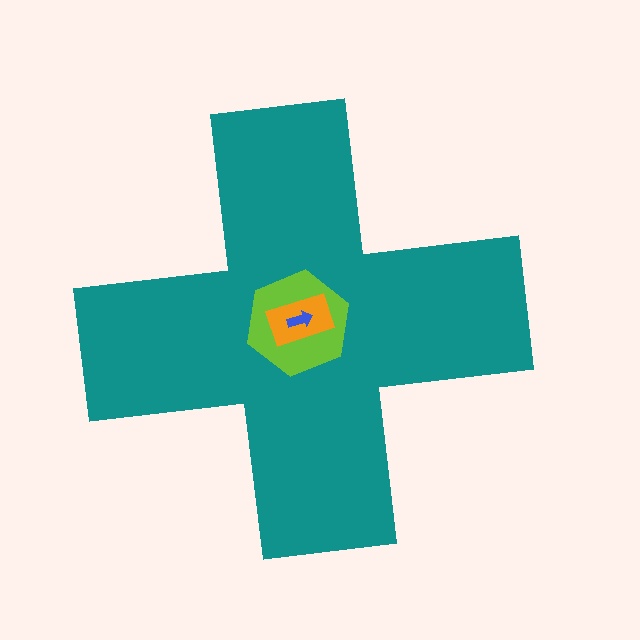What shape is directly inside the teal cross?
The lime hexagon.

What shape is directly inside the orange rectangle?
The blue arrow.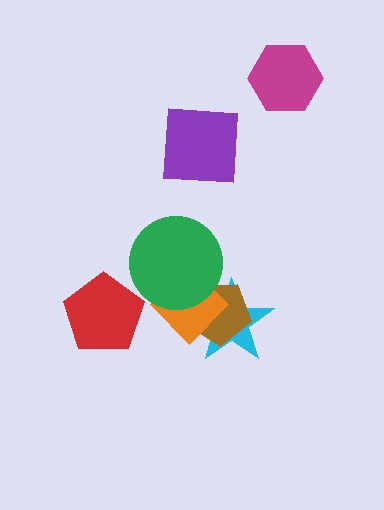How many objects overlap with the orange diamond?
3 objects overlap with the orange diamond.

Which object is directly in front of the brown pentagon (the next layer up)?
The orange diamond is directly in front of the brown pentagon.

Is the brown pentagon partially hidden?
Yes, it is partially covered by another shape.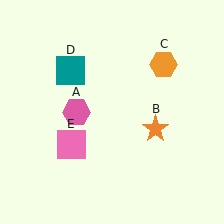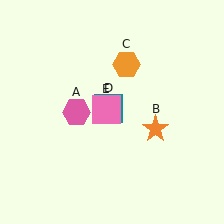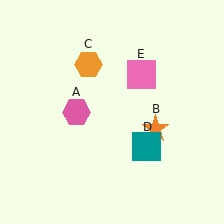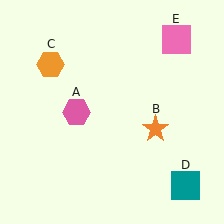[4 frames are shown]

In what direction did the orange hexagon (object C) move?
The orange hexagon (object C) moved left.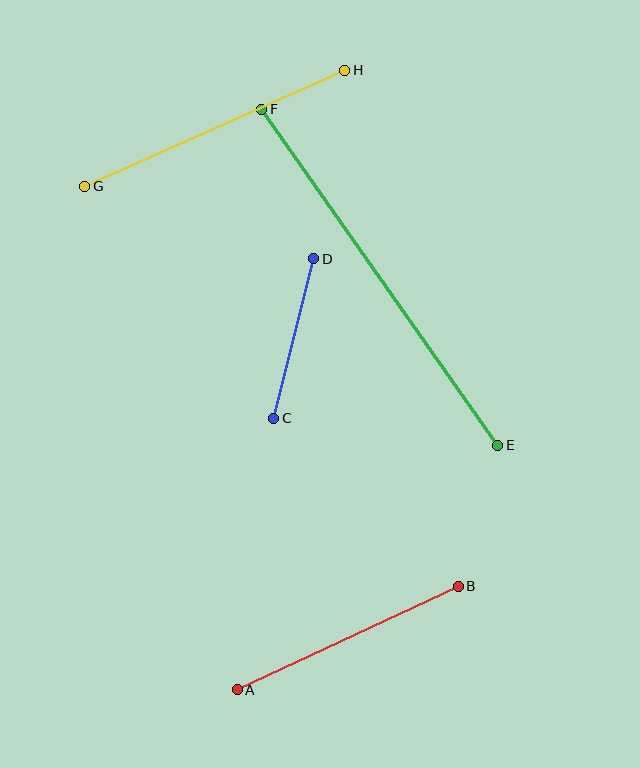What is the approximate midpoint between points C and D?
The midpoint is at approximately (294, 339) pixels.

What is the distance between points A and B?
The distance is approximately 244 pixels.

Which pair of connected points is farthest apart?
Points E and F are farthest apart.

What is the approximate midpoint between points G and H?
The midpoint is at approximately (215, 128) pixels.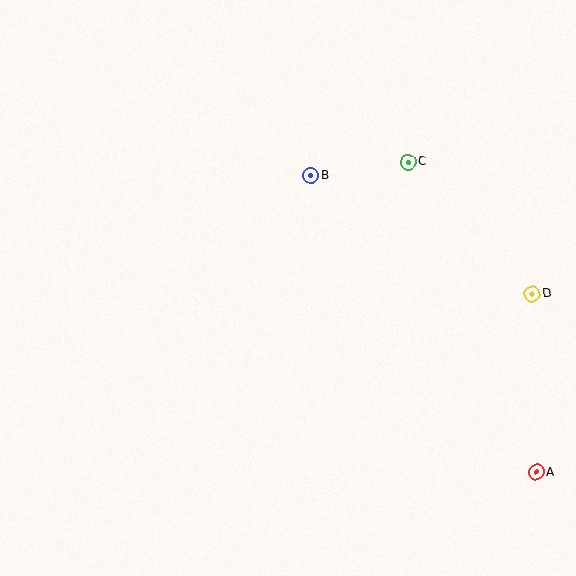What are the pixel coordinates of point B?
Point B is at (311, 175).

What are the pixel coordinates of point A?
Point A is at (536, 472).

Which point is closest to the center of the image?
Point B at (311, 175) is closest to the center.